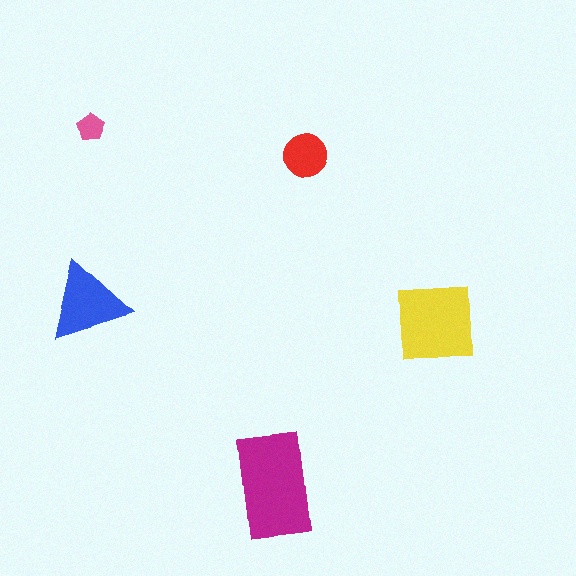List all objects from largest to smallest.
The magenta rectangle, the yellow square, the blue triangle, the red circle, the pink pentagon.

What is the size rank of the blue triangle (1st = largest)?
3rd.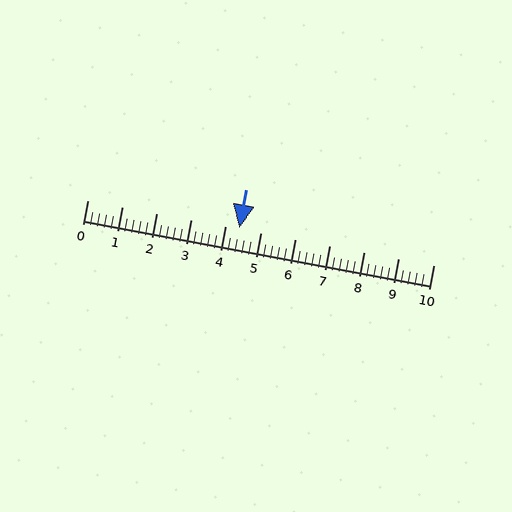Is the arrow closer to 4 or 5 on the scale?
The arrow is closer to 4.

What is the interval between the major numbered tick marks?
The major tick marks are spaced 1 units apart.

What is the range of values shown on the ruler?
The ruler shows values from 0 to 10.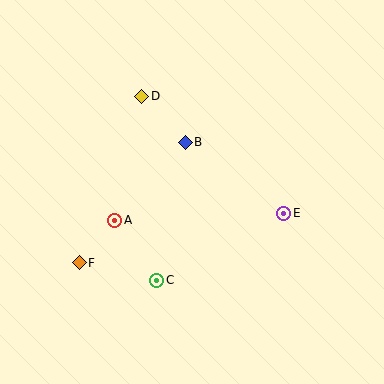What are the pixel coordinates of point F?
Point F is at (79, 263).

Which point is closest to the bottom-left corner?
Point F is closest to the bottom-left corner.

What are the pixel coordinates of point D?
Point D is at (142, 96).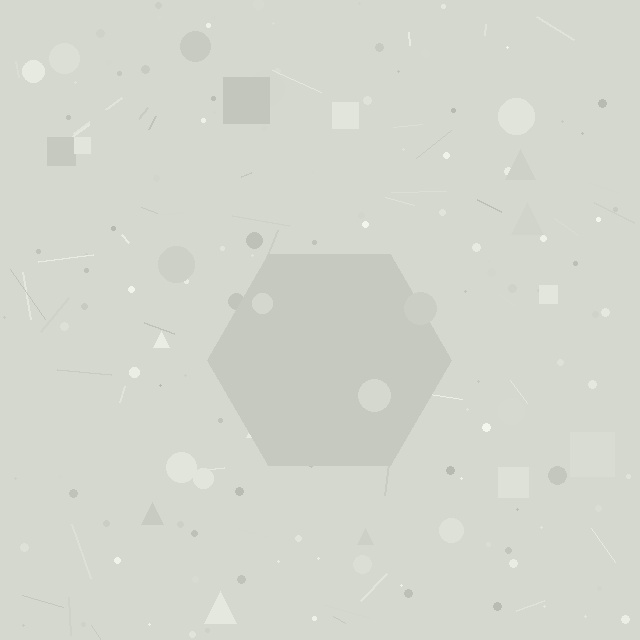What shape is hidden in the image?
A hexagon is hidden in the image.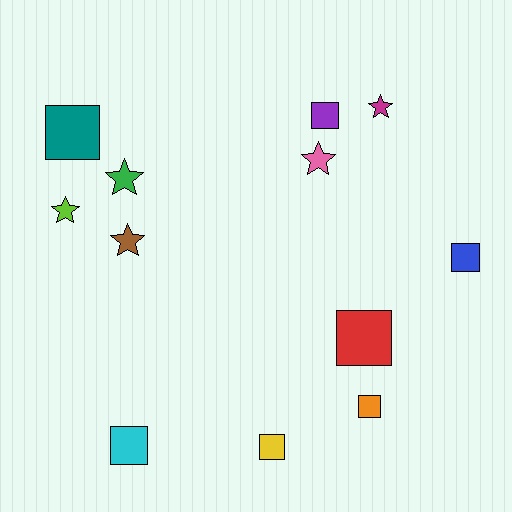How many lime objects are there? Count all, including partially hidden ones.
There is 1 lime object.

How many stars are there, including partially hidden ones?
There are 5 stars.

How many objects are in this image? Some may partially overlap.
There are 12 objects.